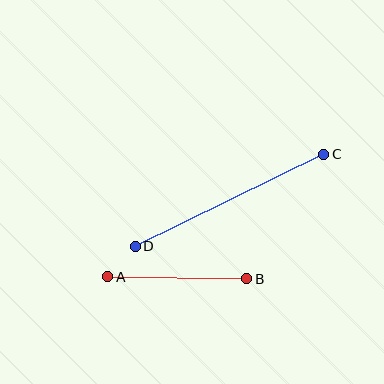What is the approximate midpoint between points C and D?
The midpoint is at approximately (229, 200) pixels.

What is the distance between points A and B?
The distance is approximately 139 pixels.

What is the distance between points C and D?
The distance is approximately 209 pixels.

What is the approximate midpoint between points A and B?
The midpoint is at approximately (177, 278) pixels.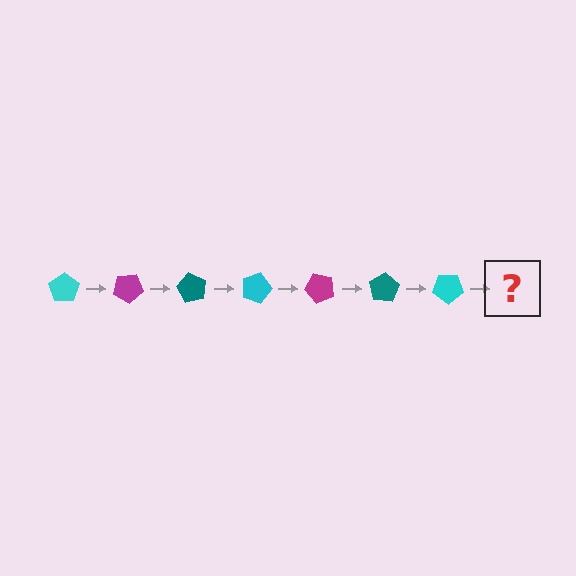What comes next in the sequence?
The next element should be a magenta pentagon, rotated 210 degrees from the start.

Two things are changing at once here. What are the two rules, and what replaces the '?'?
The two rules are that it rotates 30 degrees each step and the color cycles through cyan, magenta, and teal. The '?' should be a magenta pentagon, rotated 210 degrees from the start.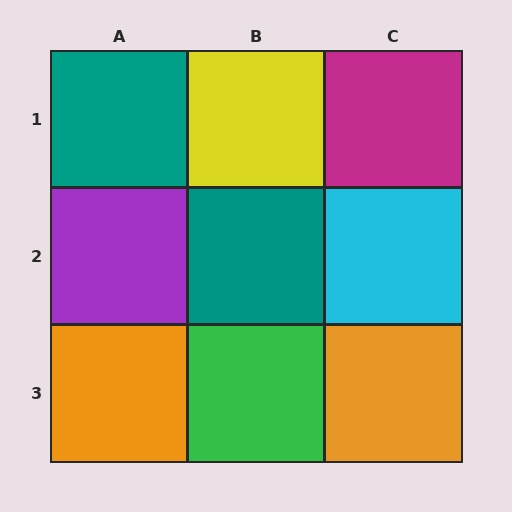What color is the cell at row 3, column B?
Green.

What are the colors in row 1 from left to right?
Teal, yellow, magenta.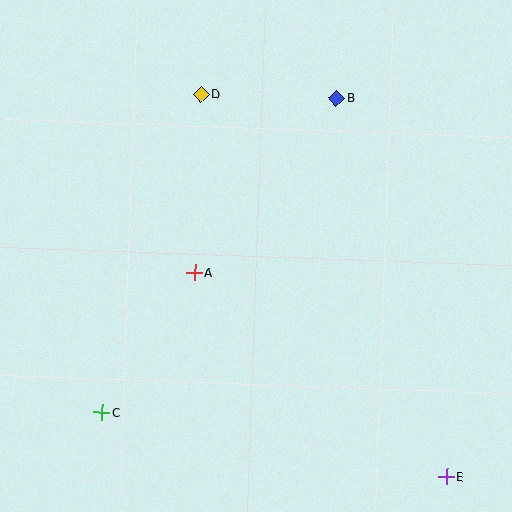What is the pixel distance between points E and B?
The distance between E and B is 394 pixels.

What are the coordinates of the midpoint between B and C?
The midpoint between B and C is at (219, 255).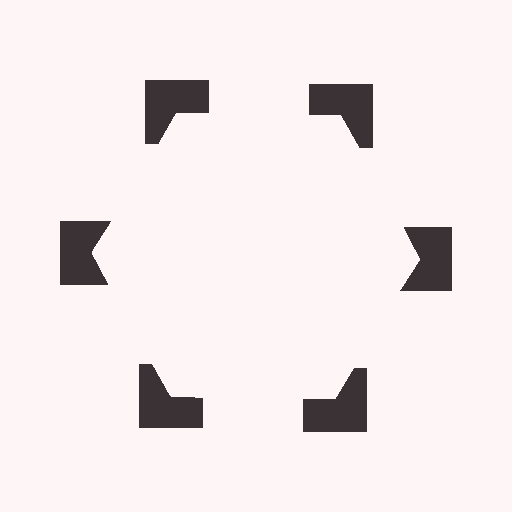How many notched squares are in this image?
There are 6 — one at each vertex of the illusory hexagon.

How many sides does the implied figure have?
6 sides.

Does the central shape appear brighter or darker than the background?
It typically appears slightly brighter than the background, even though no actual brightness change is drawn.